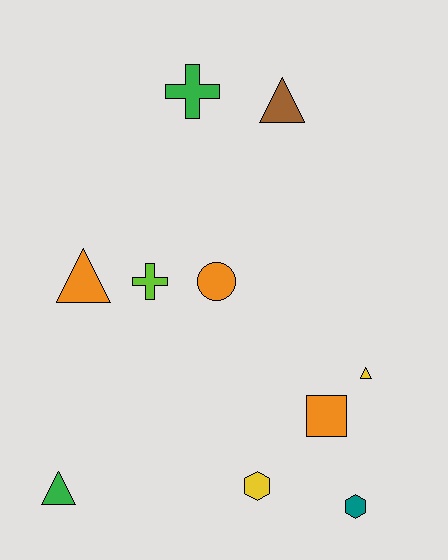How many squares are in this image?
There is 1 square.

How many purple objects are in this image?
There are no purple objects.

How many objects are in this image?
There are 10 objects.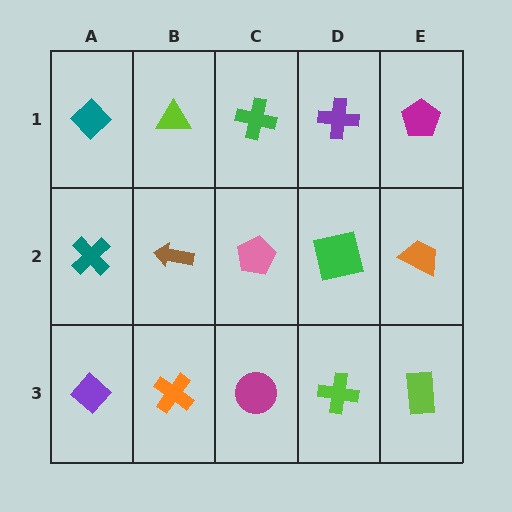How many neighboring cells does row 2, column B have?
4.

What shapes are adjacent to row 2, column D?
A purple cross (row 1, column D), a lime cross (row 3, column D), a pink pentagon (row 2, column C), an orange trapezoid (row 2, column E).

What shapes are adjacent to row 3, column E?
An orange trapezoid (row 2, column E), a lime cross (row 3, column D).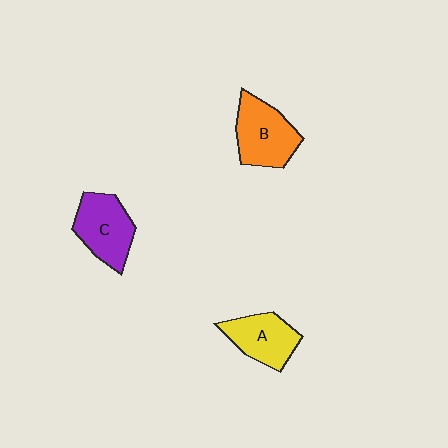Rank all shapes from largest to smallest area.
From largest to smallest: B (orange), C (purple), A (yellow).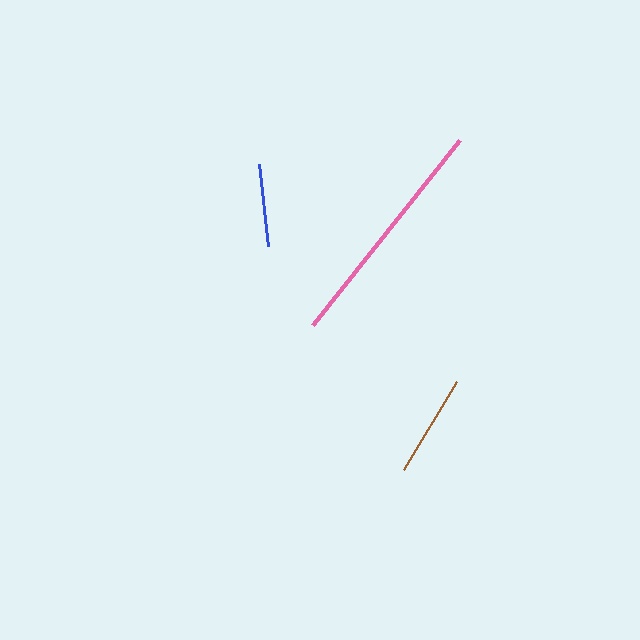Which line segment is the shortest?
The blue line is the shortest at approximately 83 pixels.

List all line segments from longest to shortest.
From longest to shortest: pink, brown, blue.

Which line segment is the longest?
The pink line is the longest at approximately 236 pixels.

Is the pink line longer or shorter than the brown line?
The pink line is longer than the brown line.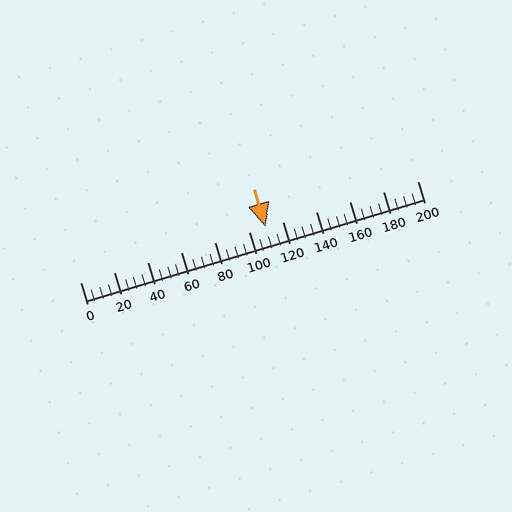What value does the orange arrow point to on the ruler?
The orange arrow points to approximately 110.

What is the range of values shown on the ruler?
The ruler shows values from 0 to 200.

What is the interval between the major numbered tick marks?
The major tick marks are spaced 20 units apart.